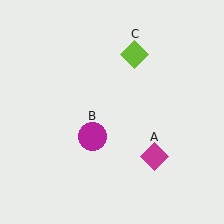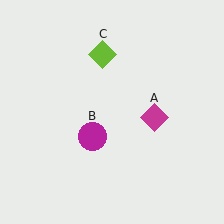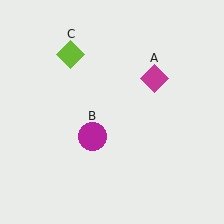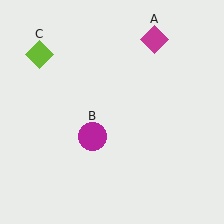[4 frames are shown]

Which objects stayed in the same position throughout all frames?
Magenta circle (object B) remained stationary.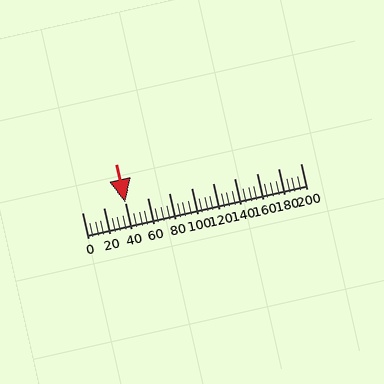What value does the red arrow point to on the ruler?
The red arrow points to approximately 40.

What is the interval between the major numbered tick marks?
The major tick marks are spaced 20 units apart.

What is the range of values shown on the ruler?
The ruler shows values from 0 to 200.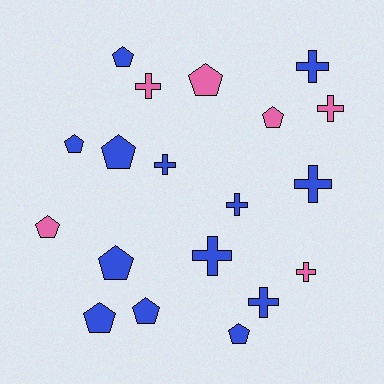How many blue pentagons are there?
There are 7 blue pentagons.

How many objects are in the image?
There are 19 objects.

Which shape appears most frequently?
Pentagon, with 10 objects.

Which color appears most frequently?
Blue, with 13 objects.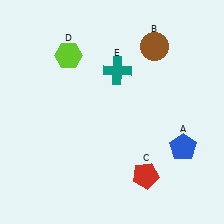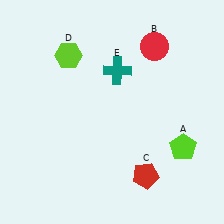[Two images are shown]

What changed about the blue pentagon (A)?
In Image 1, A is blue. In Image 2, it changed to lime.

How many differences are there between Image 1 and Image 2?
There are 2 differences between the two images.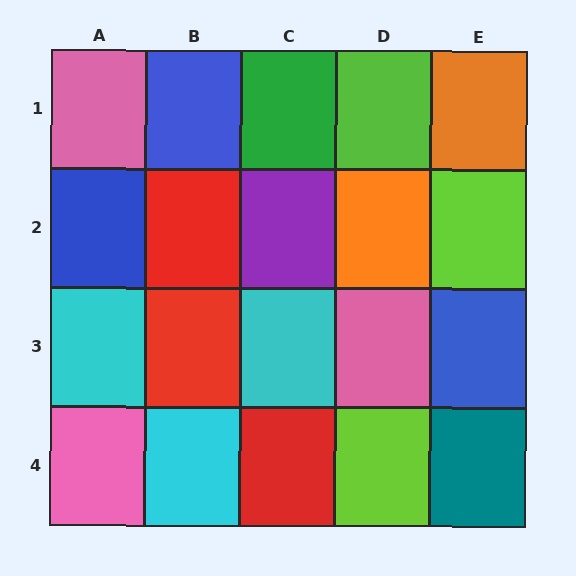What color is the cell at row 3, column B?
Red.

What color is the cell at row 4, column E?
Teal.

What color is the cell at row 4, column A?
Pink.